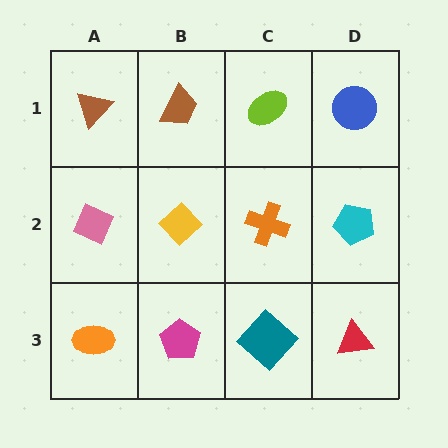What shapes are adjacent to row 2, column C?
A lime ellipse (row 1, column C), a teal diamond (row 3, column C), a yellow diamond (row 2, column B), a cyan pentagon (row 2, column D).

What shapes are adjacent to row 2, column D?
A blue circle (row 1, column D), a red triangle (row 3, column D), an orange cross (row 2, column C).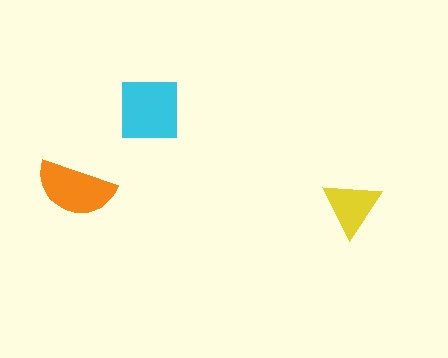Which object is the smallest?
The yellow triangle.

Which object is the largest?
The cyan square.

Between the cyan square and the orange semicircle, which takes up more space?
The cyan square.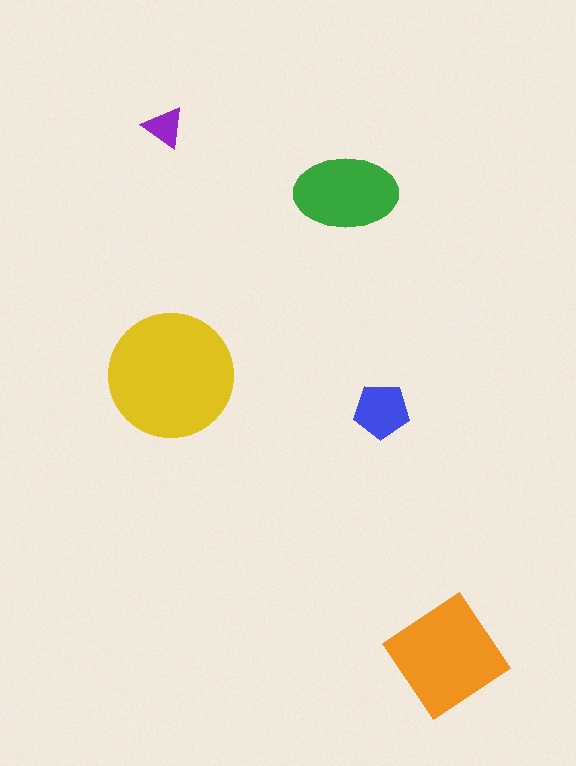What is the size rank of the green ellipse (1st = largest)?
3rd.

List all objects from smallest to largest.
The purple triangle, the blue pentagon, the green ellipse, the orange diamond, the yellow circle.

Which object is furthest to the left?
The purple triangle is leftmost.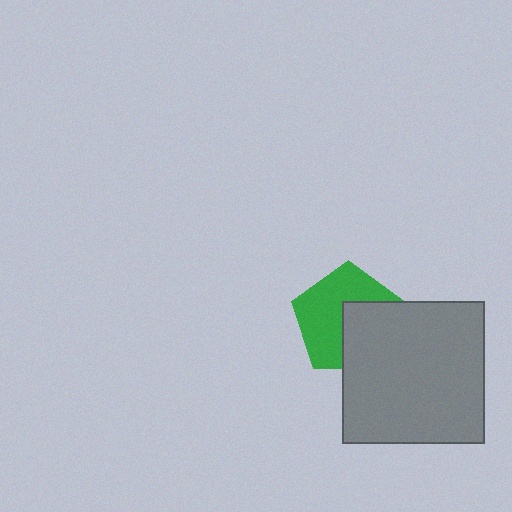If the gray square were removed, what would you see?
You would see the complete green pentagon.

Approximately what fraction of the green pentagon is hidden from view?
Roughly 42% of the green pentagon is hidden behind the gray square.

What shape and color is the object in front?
The object in front is a gray square.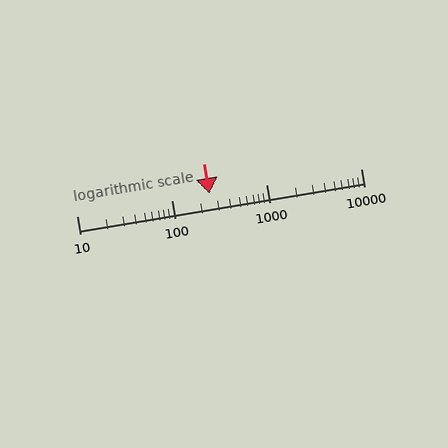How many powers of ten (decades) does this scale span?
The scale spans 3 decades, from 10 to 10000.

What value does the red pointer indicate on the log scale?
The pointer indicates approximately 250.